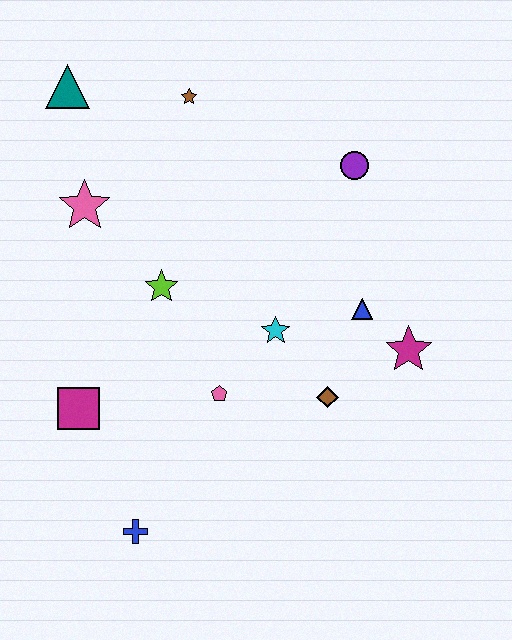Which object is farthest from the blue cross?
The teal triangle is farthest from the blue cross.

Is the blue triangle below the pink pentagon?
No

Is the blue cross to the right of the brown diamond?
No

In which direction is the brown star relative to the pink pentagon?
The brown star is above the pink pentagon.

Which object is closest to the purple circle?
The blue triangle is closest to the purple circle.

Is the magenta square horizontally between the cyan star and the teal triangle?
Yes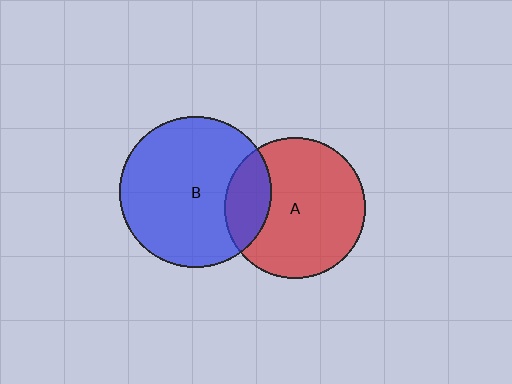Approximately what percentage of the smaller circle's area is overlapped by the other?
Approximately 20%.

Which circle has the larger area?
Circle B (blue).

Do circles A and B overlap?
Yes.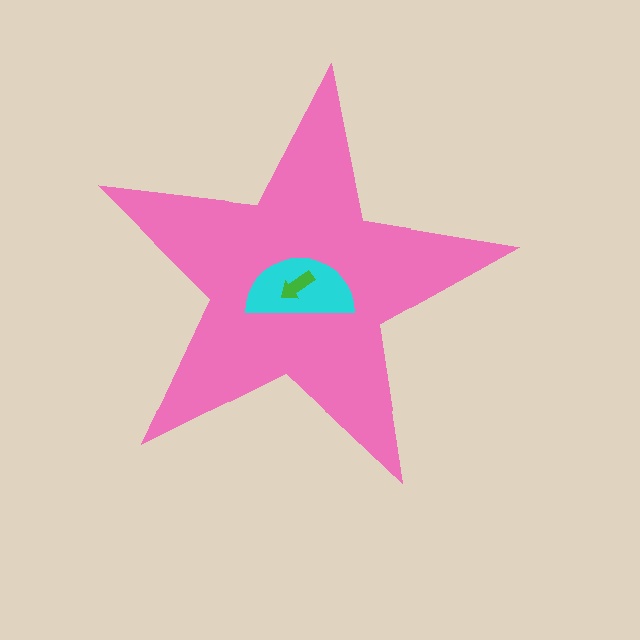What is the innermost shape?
The green arrow.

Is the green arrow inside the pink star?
Yes.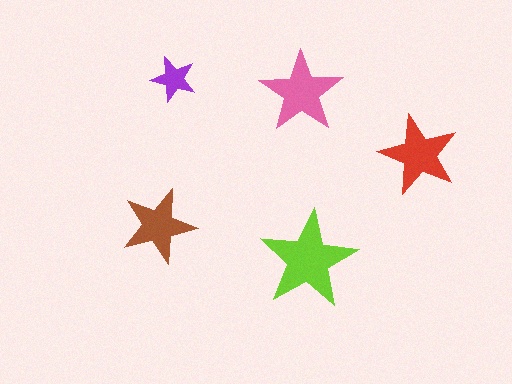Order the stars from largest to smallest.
the lime one, the pink one, the red one, the brown one, the purple one.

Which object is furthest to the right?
The red star is rightmost.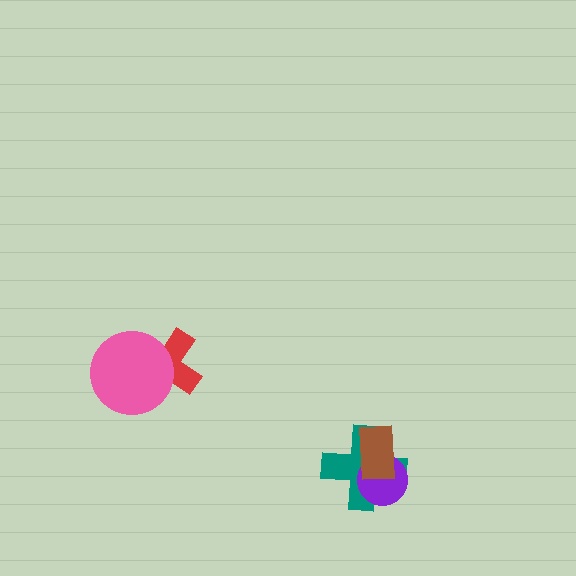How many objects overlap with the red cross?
1 object overlaps with the red cross.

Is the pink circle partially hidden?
No, no other shape covers it.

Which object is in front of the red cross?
The pink circle is in front of the red cross.